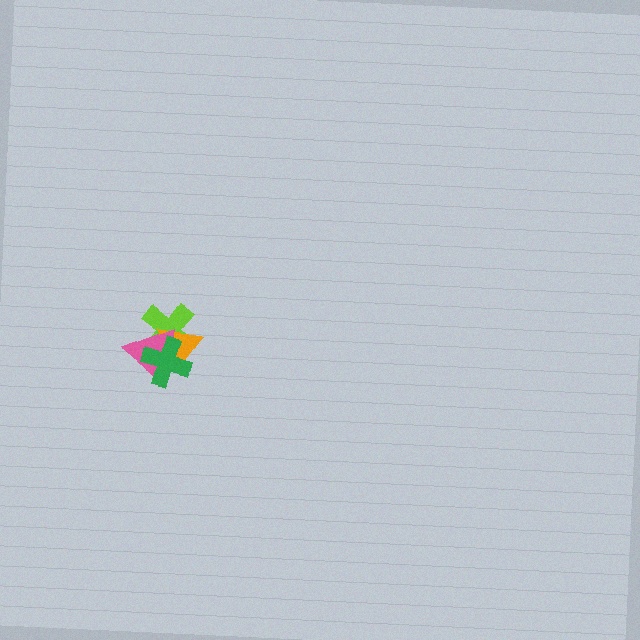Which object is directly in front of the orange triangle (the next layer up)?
The pink triangle is directly in front of the orange triangle.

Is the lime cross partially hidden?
Yes, it is partially covered by another shape.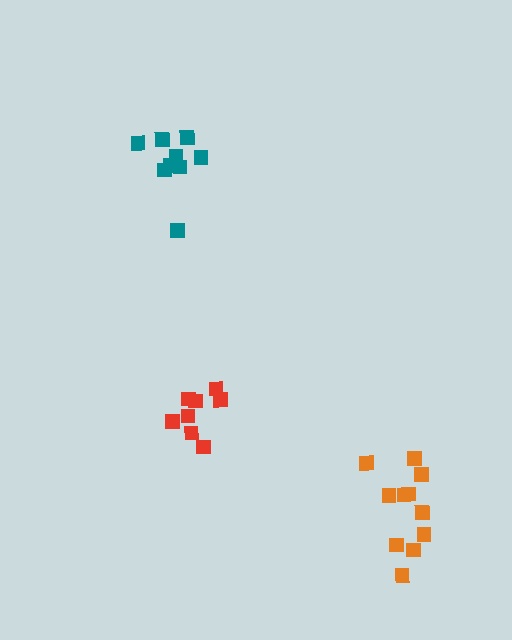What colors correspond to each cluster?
The clusters are colored: teal, orange, red.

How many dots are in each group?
Group 1: 9 dots, Group 2: 11 dots, Group 3: 8 dots (28 total).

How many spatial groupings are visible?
There are 3 spatial groupings.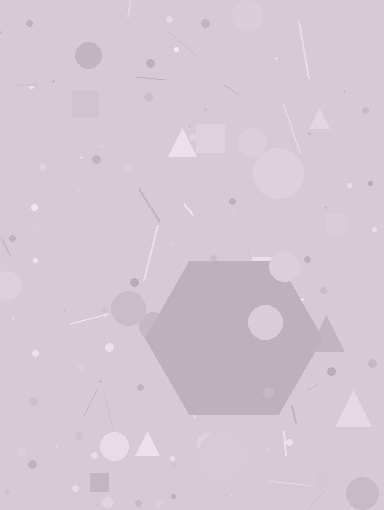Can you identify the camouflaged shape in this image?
The camouflaged shape is a hexagon.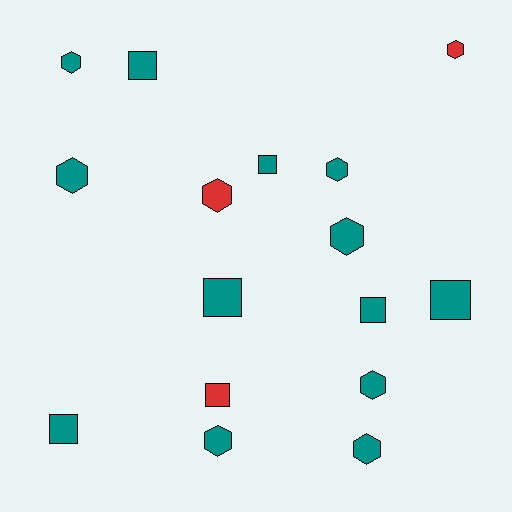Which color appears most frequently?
Teal, with 13 objects.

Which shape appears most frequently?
Hexagon, with 9 objects.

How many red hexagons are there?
There are 2 red hexagons.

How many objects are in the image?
There are 16 objects.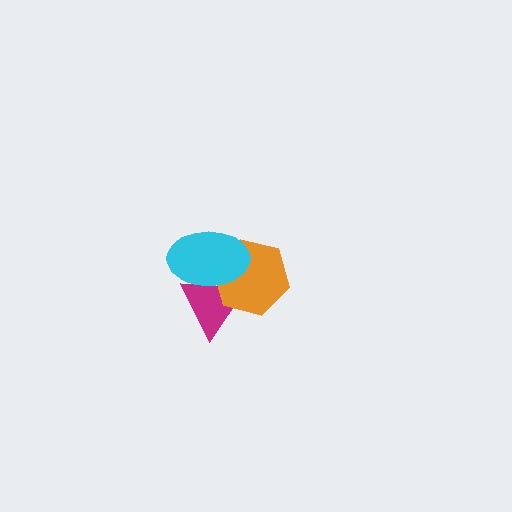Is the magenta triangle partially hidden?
Yes, it is partially covered by another shape.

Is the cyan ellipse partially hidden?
No, no other shape covers it.